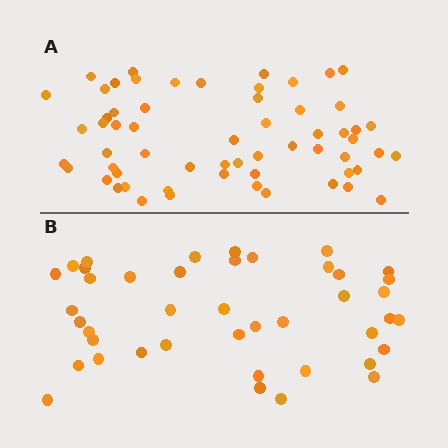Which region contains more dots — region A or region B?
Region A (the top region) has more dots.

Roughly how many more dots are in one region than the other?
Region A has approximately 20 more dots than region B.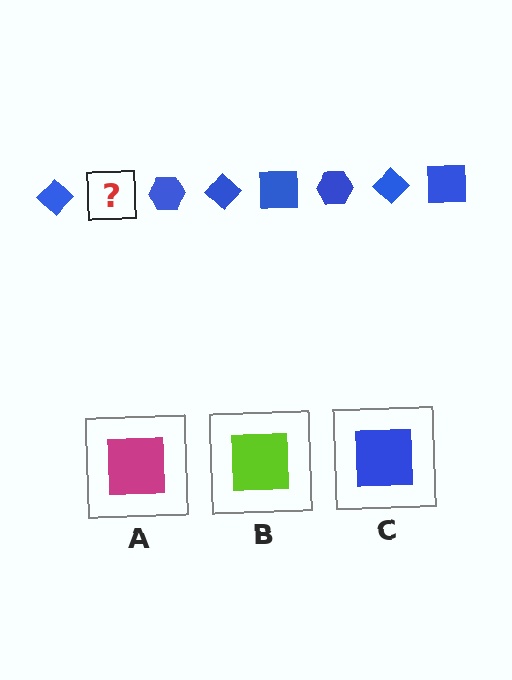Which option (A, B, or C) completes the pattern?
C.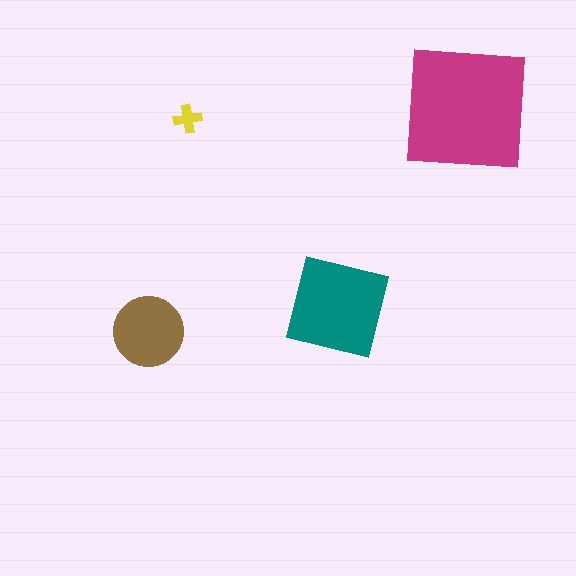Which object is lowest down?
The brown circle is bottommost.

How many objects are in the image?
There are 4 objects in the image.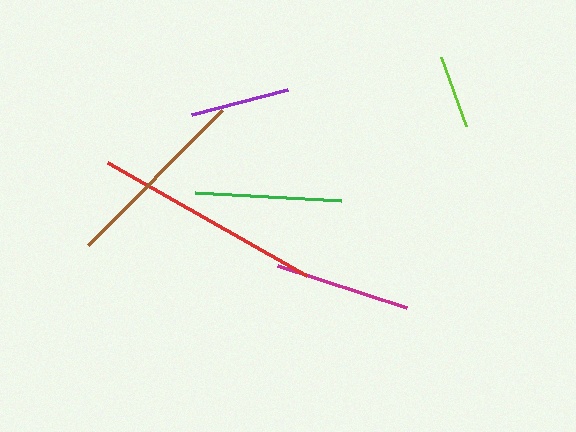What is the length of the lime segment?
The lime segment is approximately 73 pixels long.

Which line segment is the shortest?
The lime line is the shortest at approximately 73 pixels.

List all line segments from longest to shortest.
From longest to shortest: red, brown, green, magenta, purple, lime.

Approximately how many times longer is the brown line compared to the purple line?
The brown line is approximately 1.9 times the length of the purple line.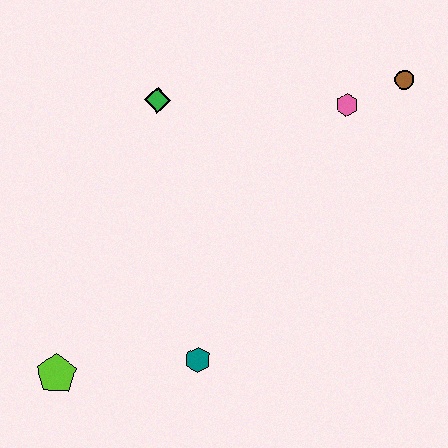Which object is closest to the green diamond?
The pink hexagon is closest to the green diamond.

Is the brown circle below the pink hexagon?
No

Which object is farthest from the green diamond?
The lime pentagon is farthest from the green diamond.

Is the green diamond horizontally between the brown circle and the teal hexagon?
No